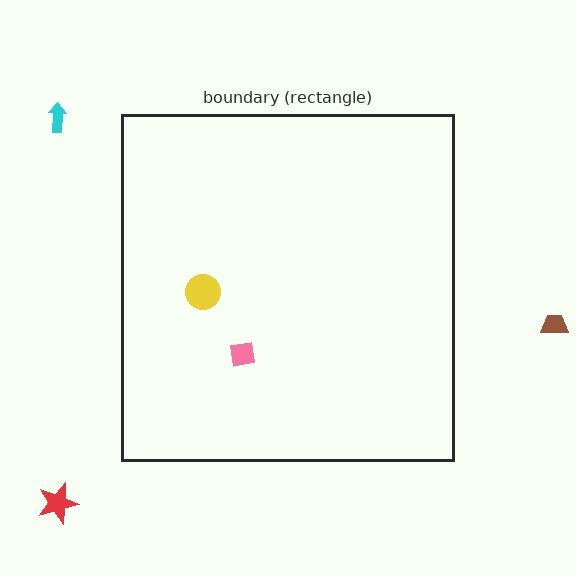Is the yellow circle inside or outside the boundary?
Inside.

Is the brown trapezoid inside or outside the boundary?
Outside.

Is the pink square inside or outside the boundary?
Inside.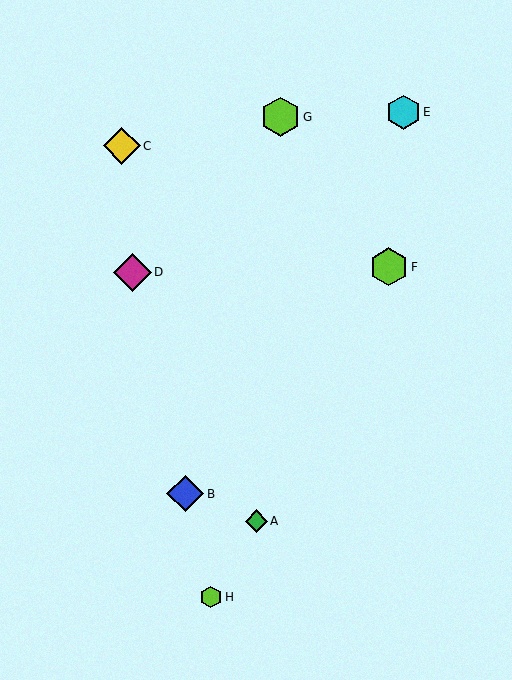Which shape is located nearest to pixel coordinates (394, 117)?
The cyan hexagon (labeled E) at (403, 112) is nearest to that location.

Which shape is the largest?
The lime hexagon (labeled G) is the largest.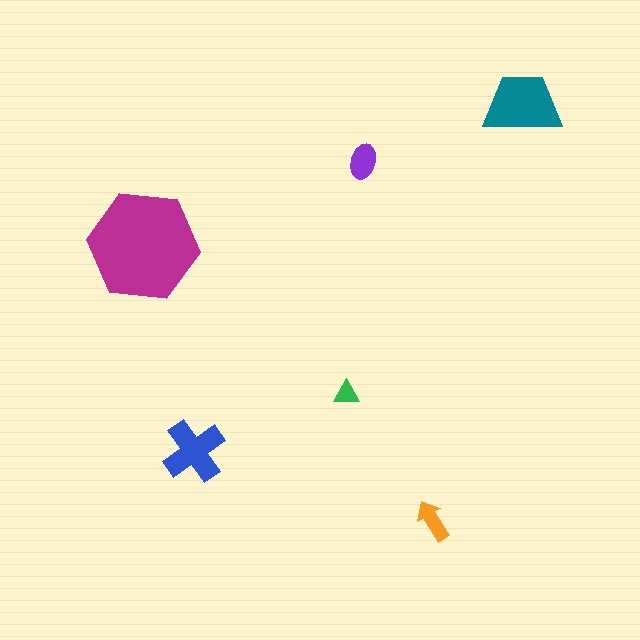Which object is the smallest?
The green triangle.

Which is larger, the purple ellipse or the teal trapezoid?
The teal trapezoid.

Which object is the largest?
The magenta hexagon.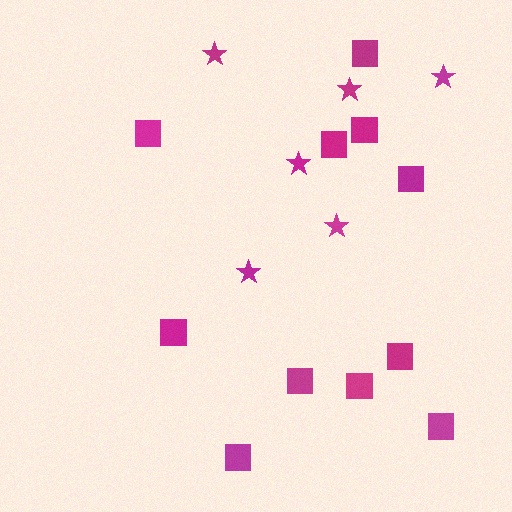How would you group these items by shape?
There are 2 groups: one group of stars (6) and one group of squares (11).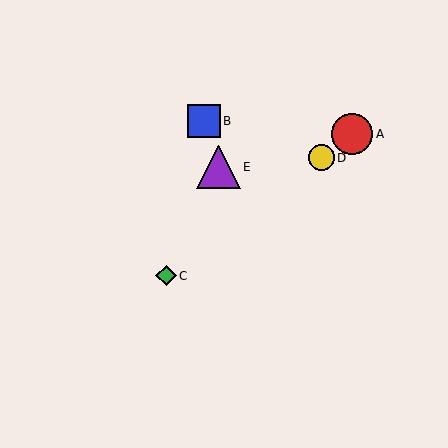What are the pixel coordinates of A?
Object A is at (352, 134).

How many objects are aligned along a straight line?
3 objects (A, C, D) are aligned along a straight line.